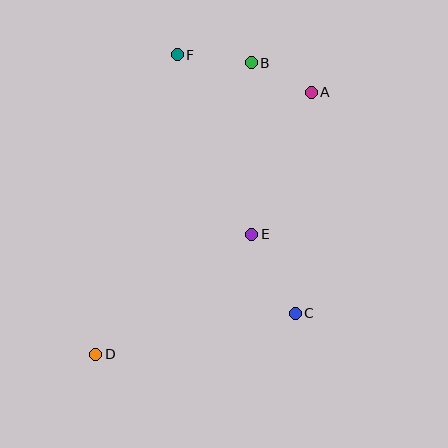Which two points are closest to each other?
Points A and B are closest to each other.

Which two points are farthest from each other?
Points A and D are farthest from each other.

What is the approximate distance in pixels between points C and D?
The distance between C and D is approximately 204 pixels.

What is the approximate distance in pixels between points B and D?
The distance between B and D is approximately 331 pixels.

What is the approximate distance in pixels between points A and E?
The distance between A and E is approximately 154 pixels.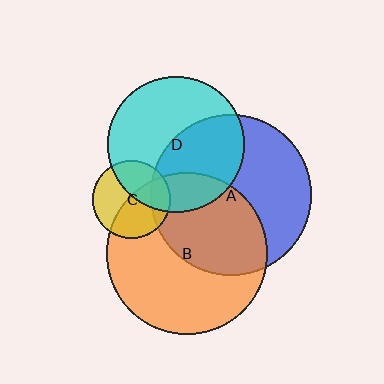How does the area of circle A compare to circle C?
Approximately 4.3 times.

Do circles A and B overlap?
Yes.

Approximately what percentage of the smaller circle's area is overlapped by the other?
Approximately 45%.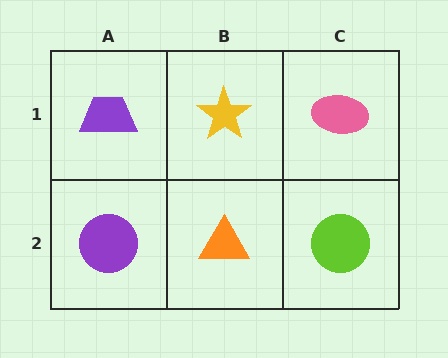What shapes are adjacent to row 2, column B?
A yellow star (row 1, column B), a purple circle (row 2, column A), a lime circle (row 2, column C).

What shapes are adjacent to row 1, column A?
A purple circle (row 2, column A), a yellow star (row 1, column B).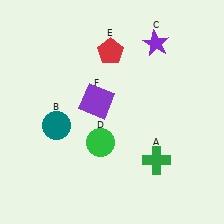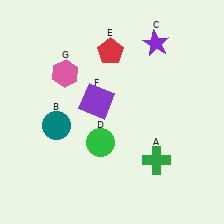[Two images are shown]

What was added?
A pink hexagon (G) was added in Image 2.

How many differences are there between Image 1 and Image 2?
There is 1 difference between the two images.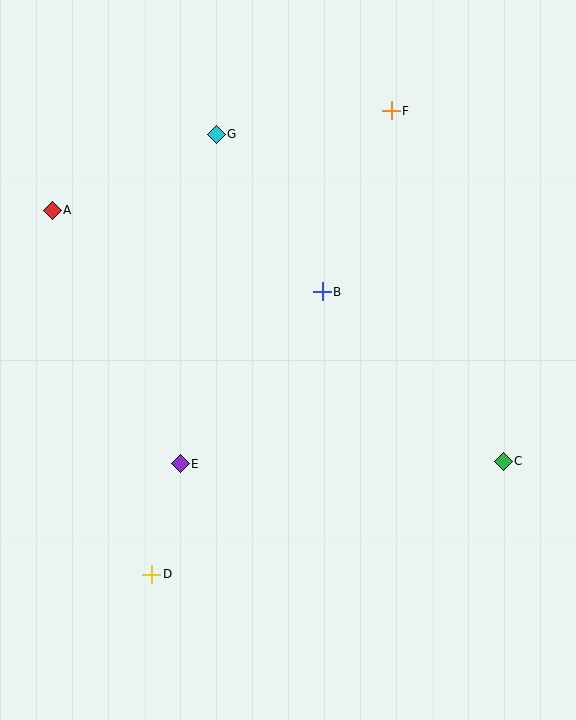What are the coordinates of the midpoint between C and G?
The midpoint between C and G is at (360, 298).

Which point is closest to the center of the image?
Point B at (322, 292) is closest to the center.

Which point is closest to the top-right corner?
Point F is closest to the top-right corner.